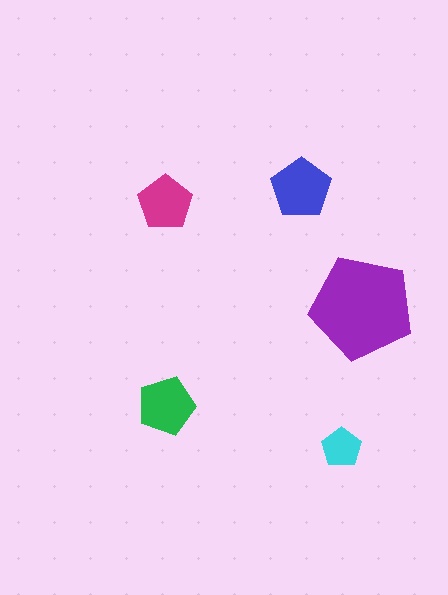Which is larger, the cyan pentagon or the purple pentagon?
The purple one.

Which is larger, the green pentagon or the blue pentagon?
The blue one.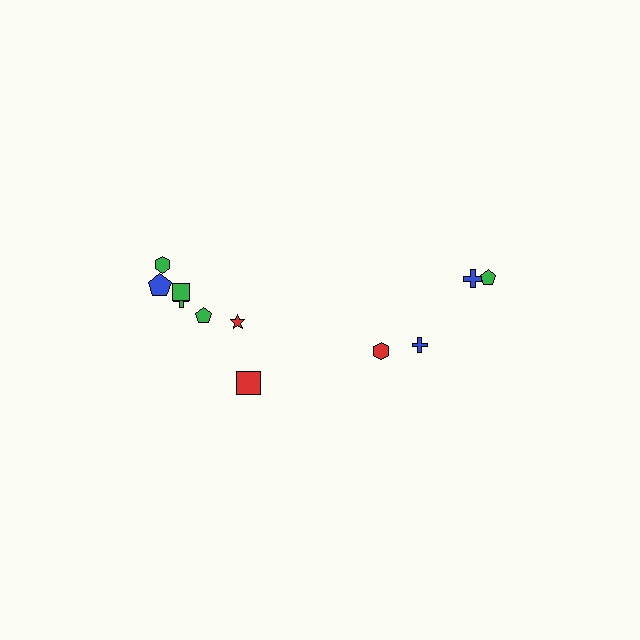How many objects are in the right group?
There are 4 objects.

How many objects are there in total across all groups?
There are 11 objects.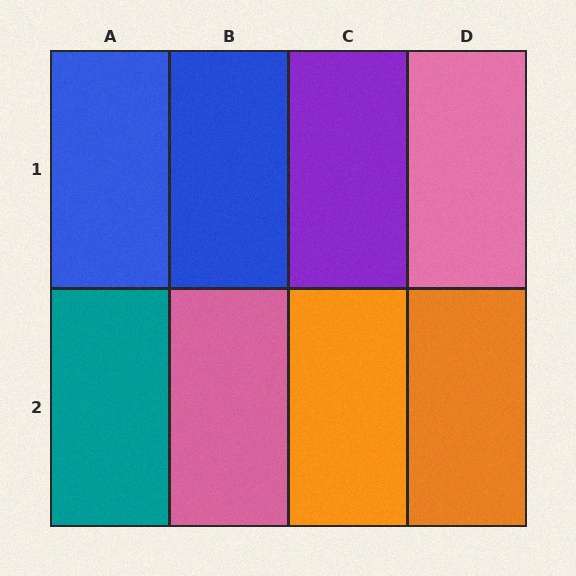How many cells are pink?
2 cells are pink.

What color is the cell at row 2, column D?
Orange.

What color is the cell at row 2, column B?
Pink.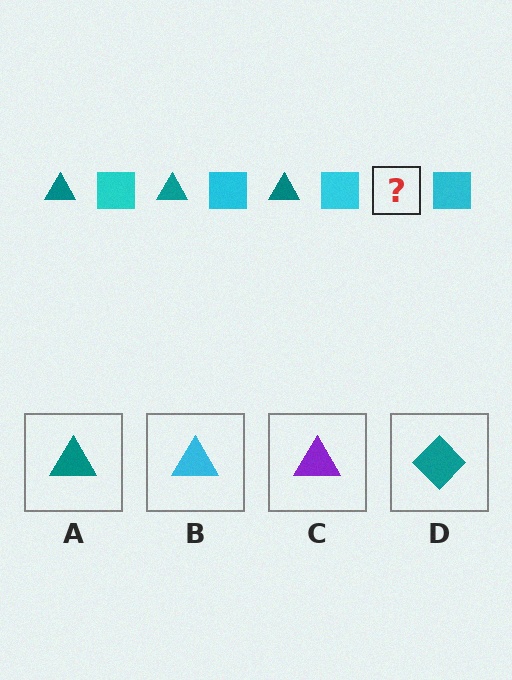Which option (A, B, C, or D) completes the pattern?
A.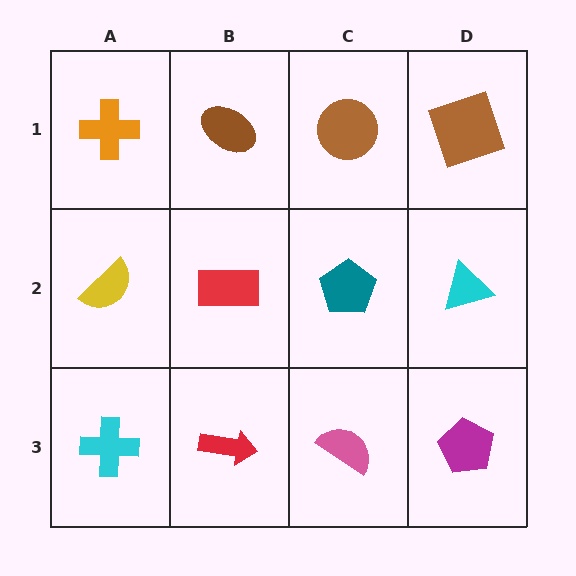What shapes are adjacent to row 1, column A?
A yellow semicircle (row 2, column A), a brown ellipse (row 1, column B).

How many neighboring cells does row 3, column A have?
2.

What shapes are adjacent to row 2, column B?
A brown ellipse (row 1, column B), a red arrow (row 3, column B), a yellow semicircle (row 2, column A), a teal pentagon (row 2, column C).